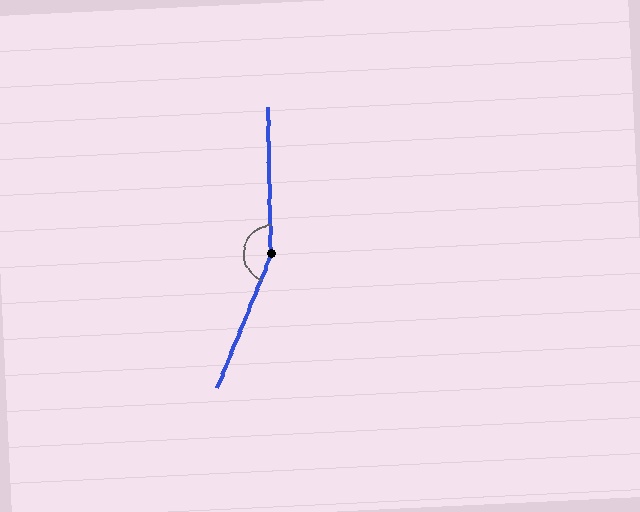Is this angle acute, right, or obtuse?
It is obtuse.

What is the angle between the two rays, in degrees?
Approximately 157 degrees.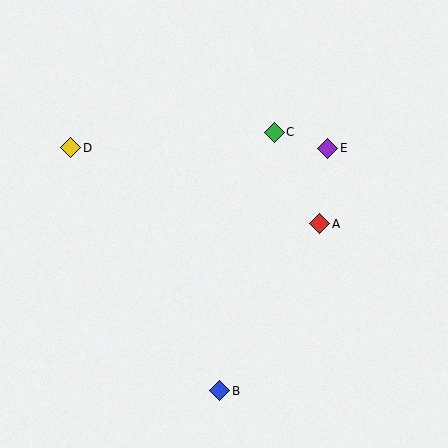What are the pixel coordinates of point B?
Point B is at (220, 391).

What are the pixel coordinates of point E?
Point E is at (328, 148).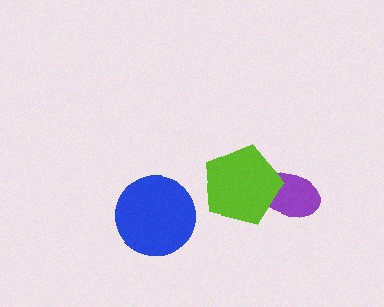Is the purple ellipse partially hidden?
Yes, it is partially covered by another shape.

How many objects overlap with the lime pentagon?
1 object overlaps with the lime pentagon.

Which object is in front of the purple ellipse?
The lime pentagon is in front of the purple ellipse.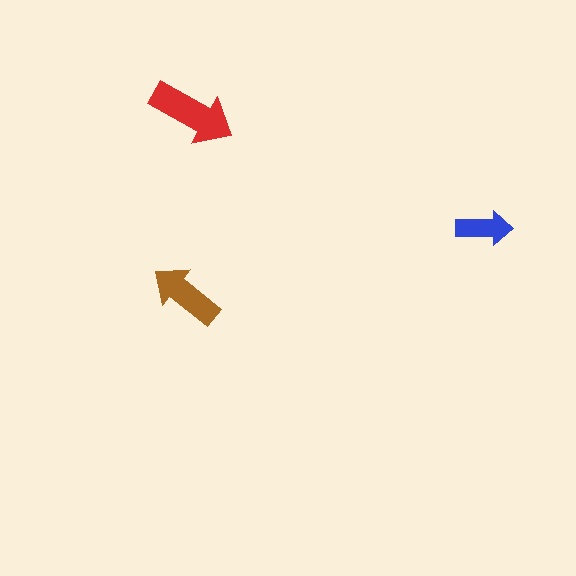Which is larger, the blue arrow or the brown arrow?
The brown one.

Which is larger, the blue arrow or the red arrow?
The red one.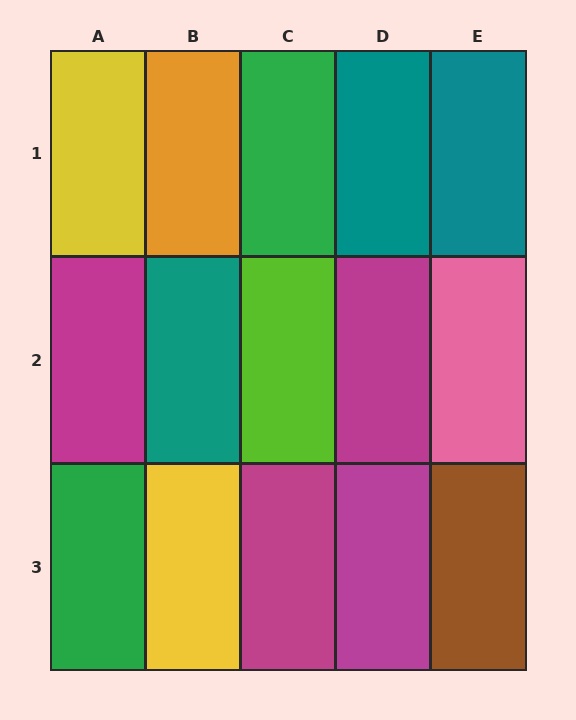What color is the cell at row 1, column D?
Teal.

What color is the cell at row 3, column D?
Magenta.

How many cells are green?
2 cells are green.